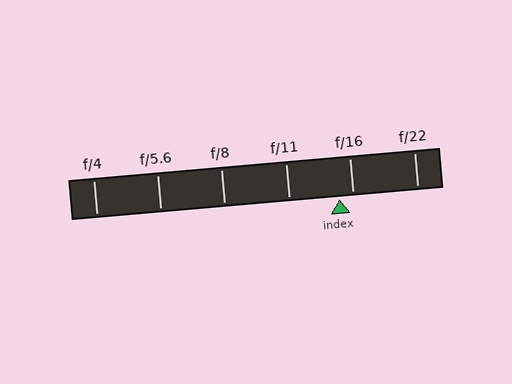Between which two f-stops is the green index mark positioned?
The index mark is between f/11 and f/16.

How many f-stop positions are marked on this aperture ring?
There are 6 f-stop positions marked.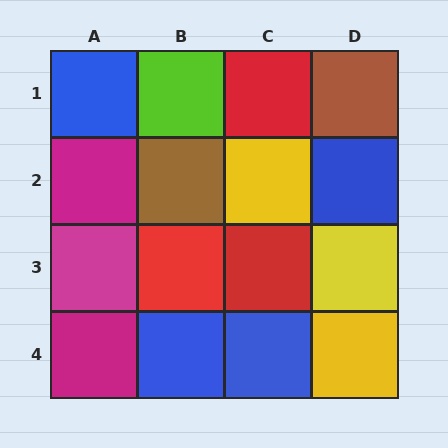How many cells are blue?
4 cells are blue.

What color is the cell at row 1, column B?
Lime.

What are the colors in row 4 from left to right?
Magenta, blue, blue, yellow.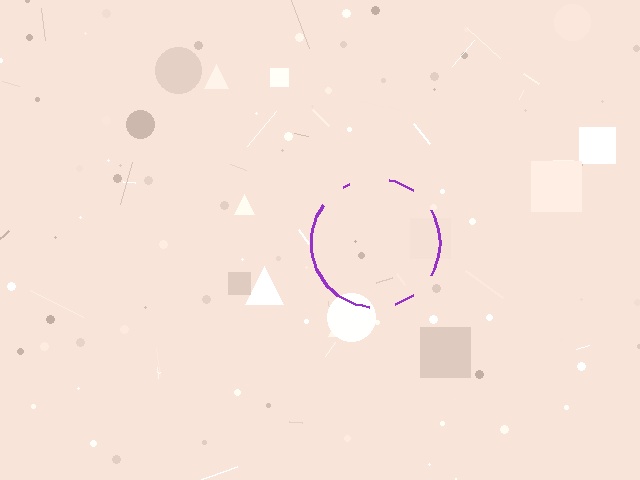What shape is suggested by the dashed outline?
The dashed outline suggests a circle.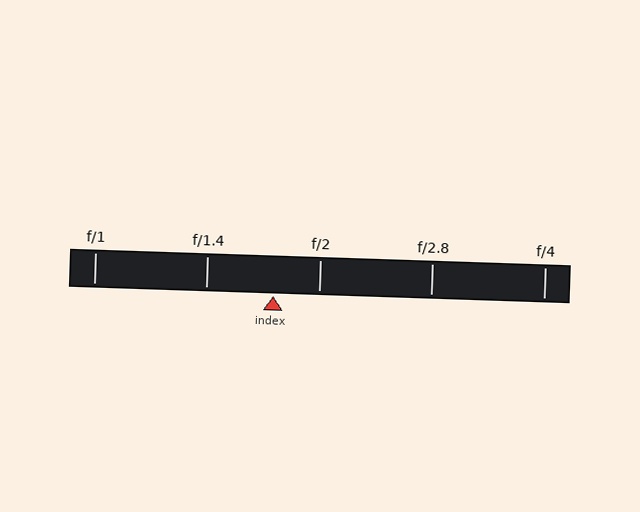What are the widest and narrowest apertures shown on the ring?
The widest aperture shown is f/1 and the narrowest is f/4.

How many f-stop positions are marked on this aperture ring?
There are 5 f-stop positions marked.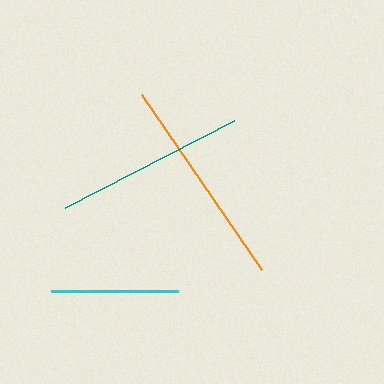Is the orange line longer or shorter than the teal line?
The orange line is longer than the teal line.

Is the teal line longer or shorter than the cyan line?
The teal line is longer than the cyan line.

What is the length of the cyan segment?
The cyan segment is approximately 127 pixels long.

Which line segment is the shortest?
The cyan line is the shortest at approximately 127 pixels.